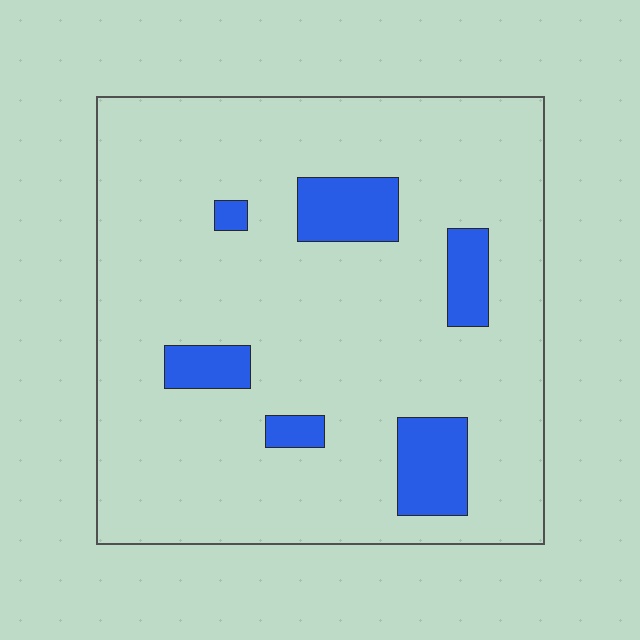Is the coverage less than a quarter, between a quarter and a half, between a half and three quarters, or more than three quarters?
Less than a quarter.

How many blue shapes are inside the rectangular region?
6.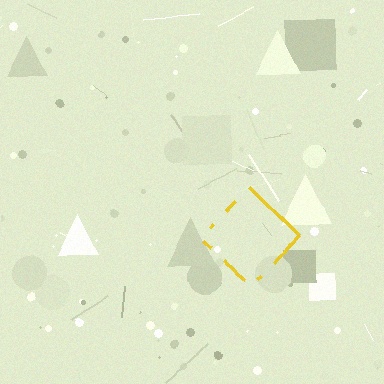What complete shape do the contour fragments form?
The contour fragments form a diamond.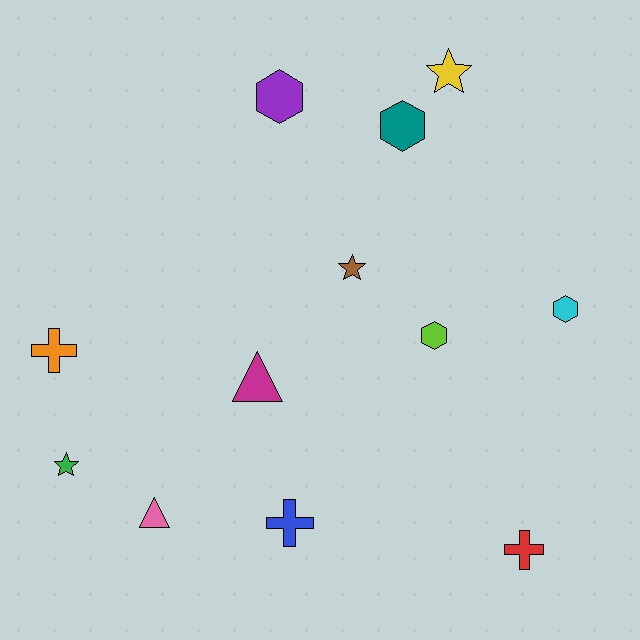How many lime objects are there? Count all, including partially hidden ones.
There is 1 lime object.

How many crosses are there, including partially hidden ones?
There are 3 crosses.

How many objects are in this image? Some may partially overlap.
There are 12 objects.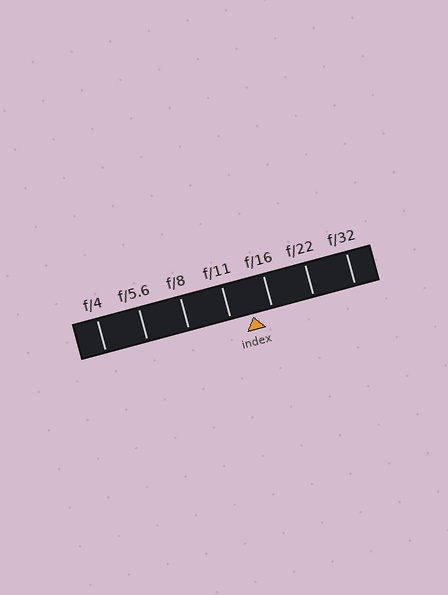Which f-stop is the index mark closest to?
The index mark is closest to f/16.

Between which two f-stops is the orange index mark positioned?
The index mark is between f/11 and f/16.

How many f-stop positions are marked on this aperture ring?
There are 7 f-stop positions marked.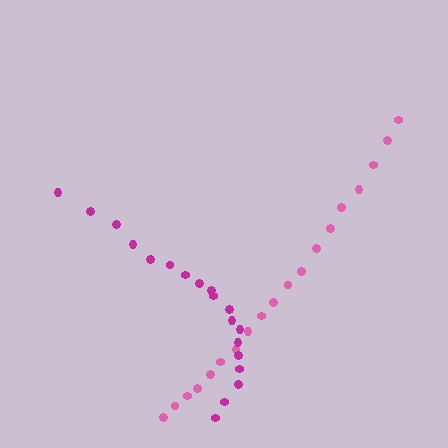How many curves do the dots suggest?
There are 2 distinct paths.